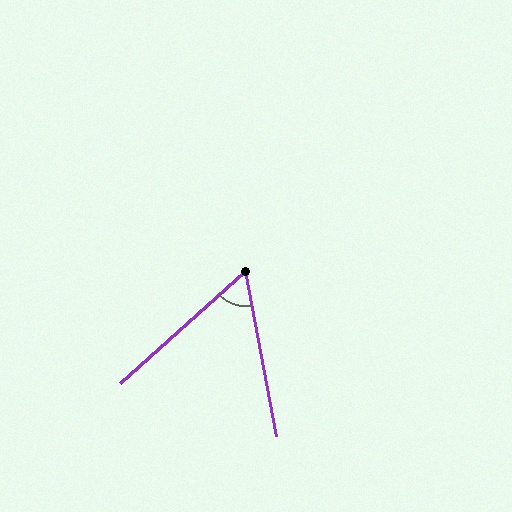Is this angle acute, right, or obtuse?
It is acute.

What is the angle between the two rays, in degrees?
Approximately 59 degrees.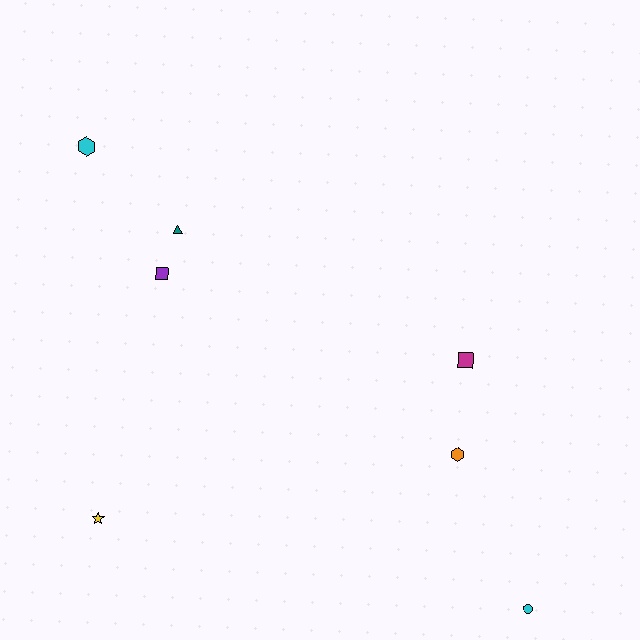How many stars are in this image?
There is 1 star.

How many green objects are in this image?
There are no green objects.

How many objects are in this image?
There are 7 objects.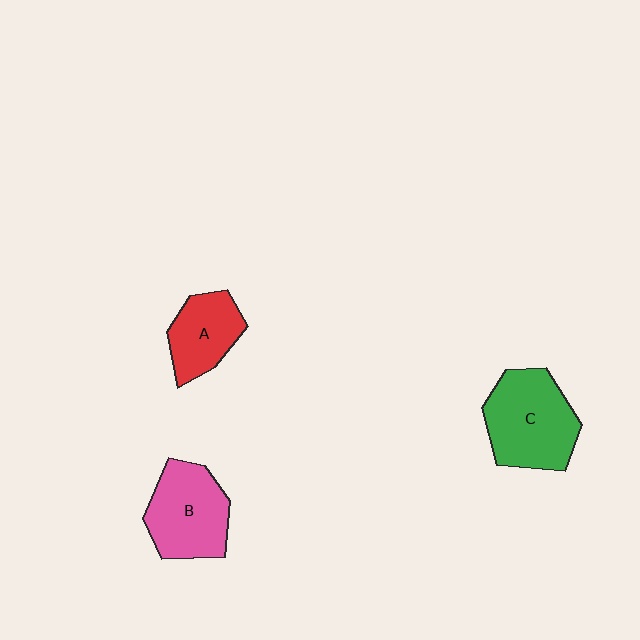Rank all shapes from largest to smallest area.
From largest to smallest: C (green), B (pink), A (red).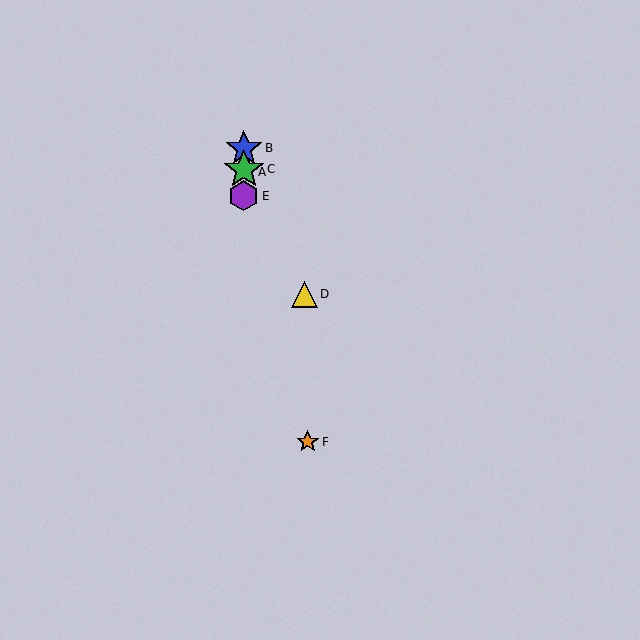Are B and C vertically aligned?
Yes, both are at x≈244.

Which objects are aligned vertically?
Objects A, B, C, E are aligned vertically.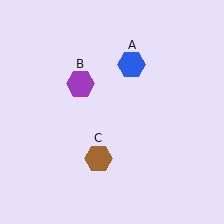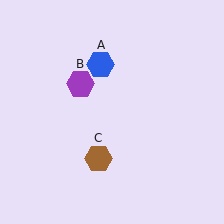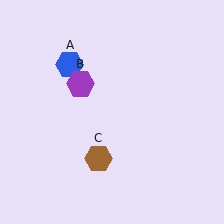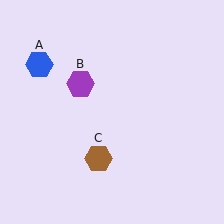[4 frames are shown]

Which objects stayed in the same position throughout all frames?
Purple hexagon (object B) and brown hexagon (object C) remained stationary.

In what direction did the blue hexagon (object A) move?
The blue hexagon (object A) moved left.